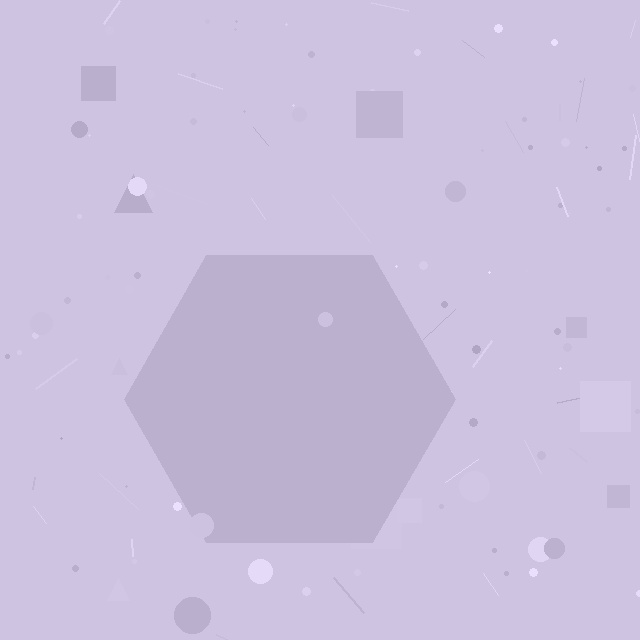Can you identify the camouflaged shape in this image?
The camouflaged shape is a hexagon.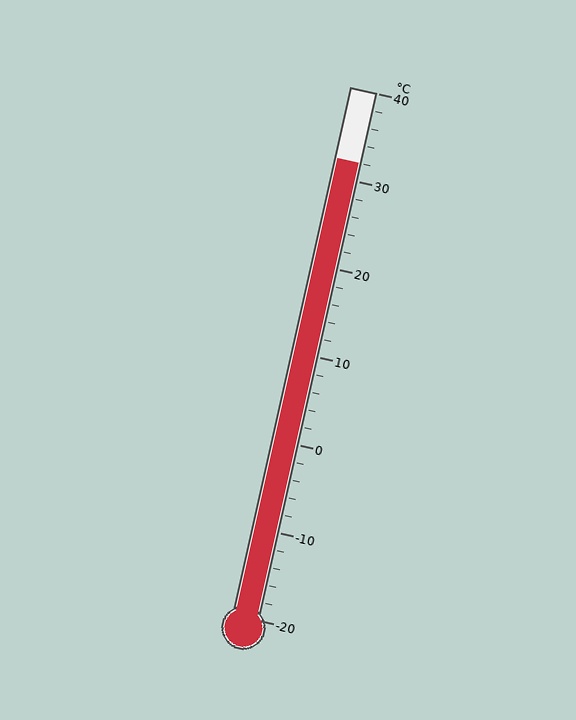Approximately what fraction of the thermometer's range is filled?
The thermometer is filled to approximately 85% of its range.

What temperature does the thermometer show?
The thermometer shows approximately 32°C.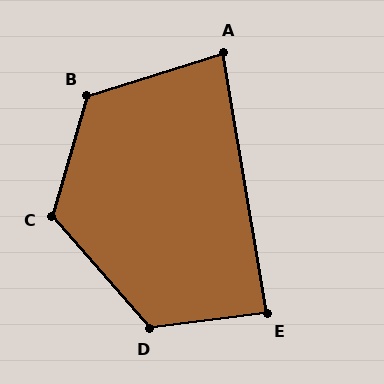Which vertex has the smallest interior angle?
A, at approximately 82 degrees.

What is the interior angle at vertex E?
Approximately 88 degrees (approximately right).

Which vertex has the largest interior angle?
D, at approximately 124 degrees.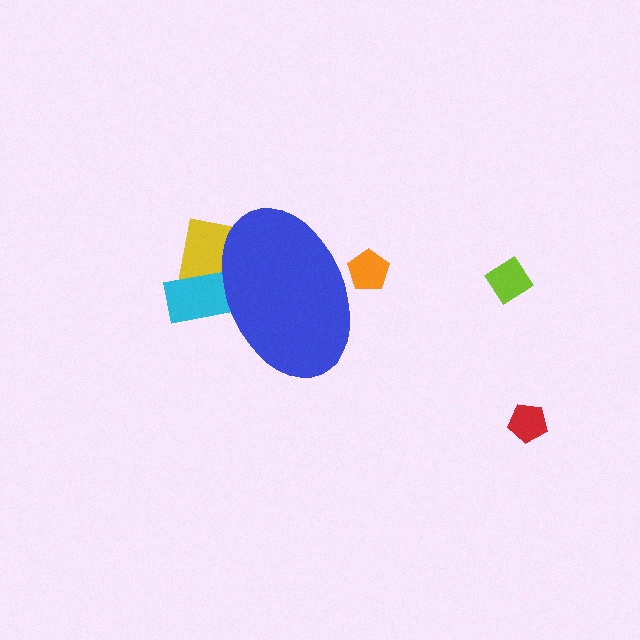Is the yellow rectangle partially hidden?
Yes, the yellow rectangle is partially hidden behind the blue ellipse.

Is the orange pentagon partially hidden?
Yes, the orange pentagon is partially hidden behind the blue ellipse.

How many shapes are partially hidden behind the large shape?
3 shapes are partially hidden.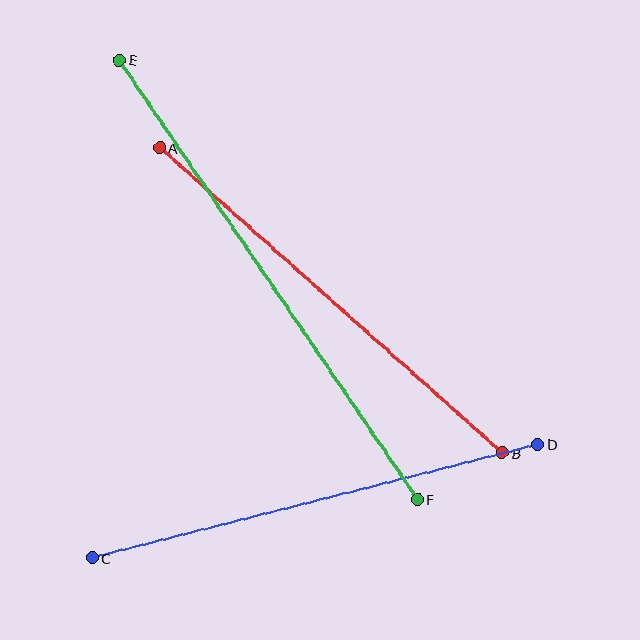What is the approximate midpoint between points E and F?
The midpoint is at approximately (269, 280) pixels.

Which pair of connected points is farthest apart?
Points E and F are farthest apart.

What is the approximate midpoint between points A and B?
The midpoint is at approximately (331, 300) pixels.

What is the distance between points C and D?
The distance is approximately 460 pixels.